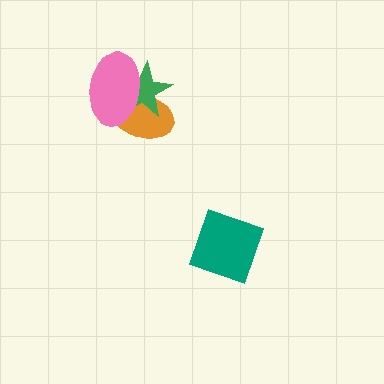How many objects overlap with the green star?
2 objects overlap with the green star.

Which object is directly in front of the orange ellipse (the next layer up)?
The green star is directly in front of the orange ellipse.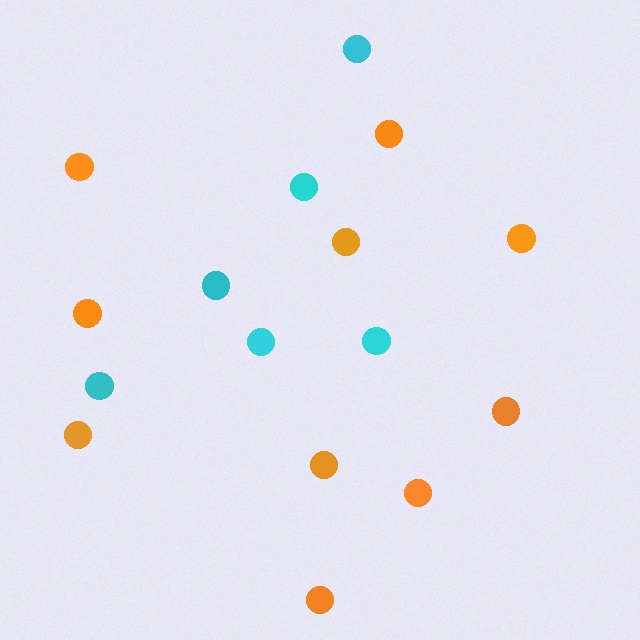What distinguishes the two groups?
There are 2 groups: one group of orange circles (10) and one group of cyan circles (6).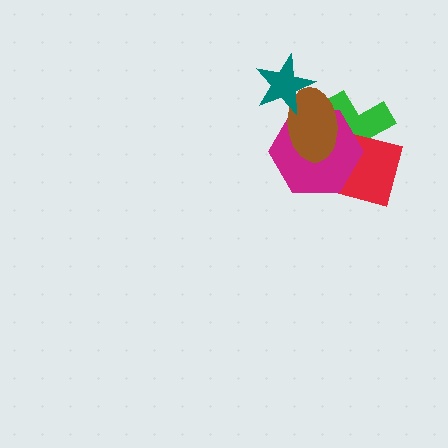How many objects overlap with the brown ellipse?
4 objects overlap with the brown ellipse.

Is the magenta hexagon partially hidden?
Yes, it is partially covered by another shape.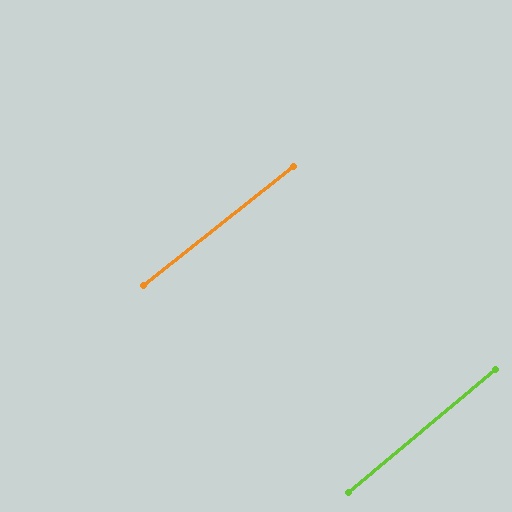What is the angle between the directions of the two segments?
Approximately 1 degree.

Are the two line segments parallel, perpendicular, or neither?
Parallel — their directions differ by only 1.5°.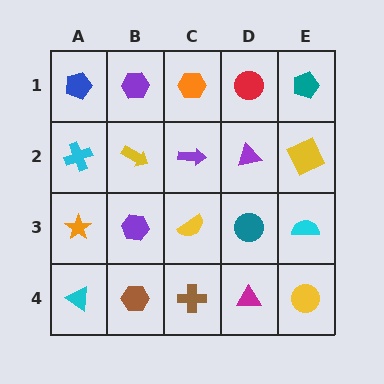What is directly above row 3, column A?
A cyan cross.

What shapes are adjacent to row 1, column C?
A purple arrow (row 2, column C), a purple hexagon (row 1, column B), a red circle (row 1, column D).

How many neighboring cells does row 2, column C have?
4.